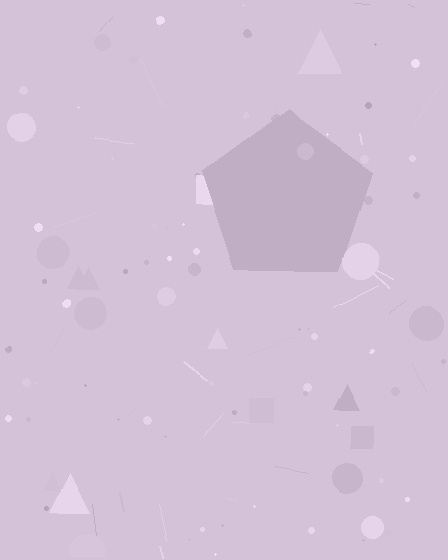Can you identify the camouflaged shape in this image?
The camouflaged shape is a pentagon.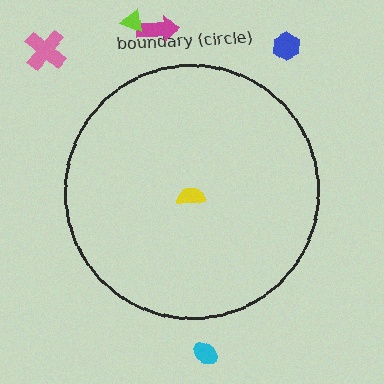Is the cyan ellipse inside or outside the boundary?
Outside.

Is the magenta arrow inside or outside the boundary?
Outside.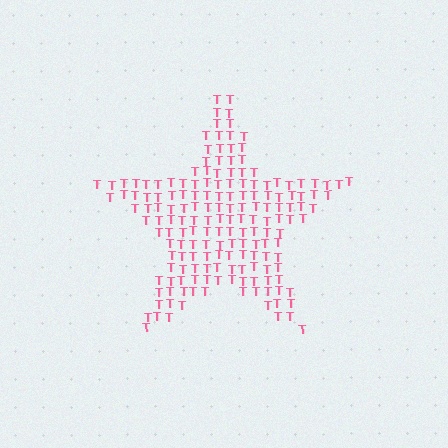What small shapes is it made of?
It is made of small letter T's.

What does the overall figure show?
The overall figure shows a star.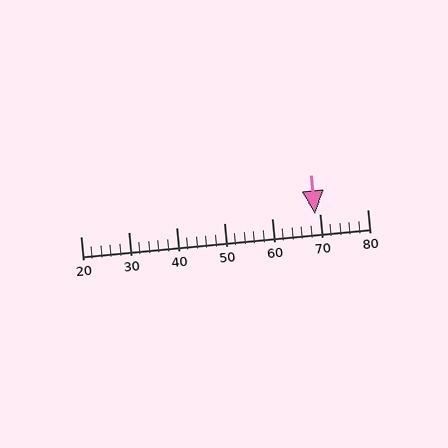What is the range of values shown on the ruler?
The ruler shows values from 20 to 80.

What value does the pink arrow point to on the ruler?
The pink arrow points to approximately 69.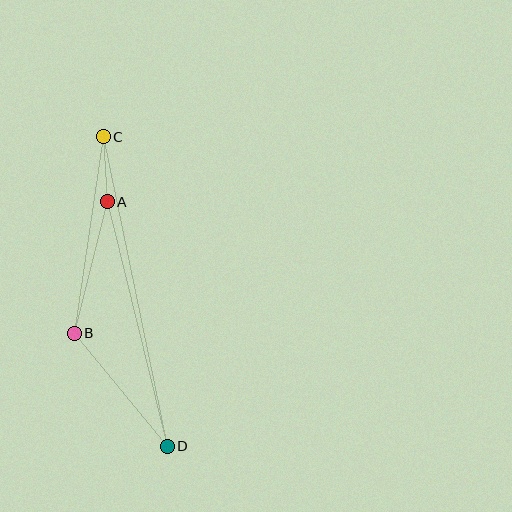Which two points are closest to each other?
Points A and C are closest to each other.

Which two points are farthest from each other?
Points C and D are farthest from each other.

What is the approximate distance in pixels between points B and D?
The distance between B and D is approximately 146 pixels.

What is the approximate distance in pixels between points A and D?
The distance between A and D is approximately 252 pixels.